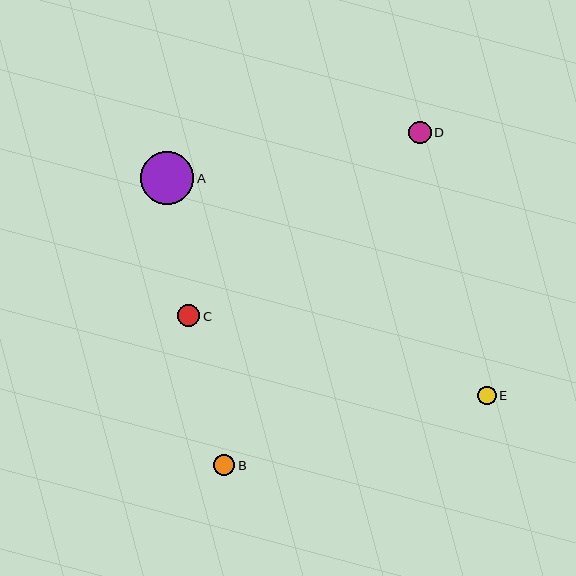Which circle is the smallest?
Circle E is the smallest with a size of approximately 19 pixels.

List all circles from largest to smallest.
From largest to smallest: A, C, D, B, E.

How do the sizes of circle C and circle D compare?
Circle C and circle D are approximately the same size.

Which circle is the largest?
Circle A is the largest with a size of approximately 53 pixels.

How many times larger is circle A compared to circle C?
Circle A is approximately 2.3 times the size of circle C.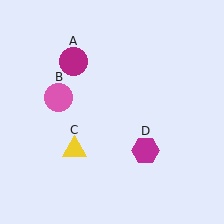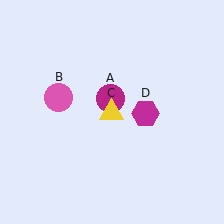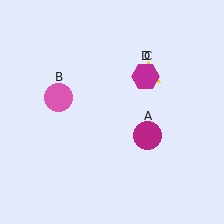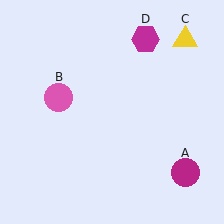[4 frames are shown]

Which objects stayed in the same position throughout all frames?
Pink circle (object B) remained stationary.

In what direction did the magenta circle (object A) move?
The magenta circle (object A) moved down and to the right.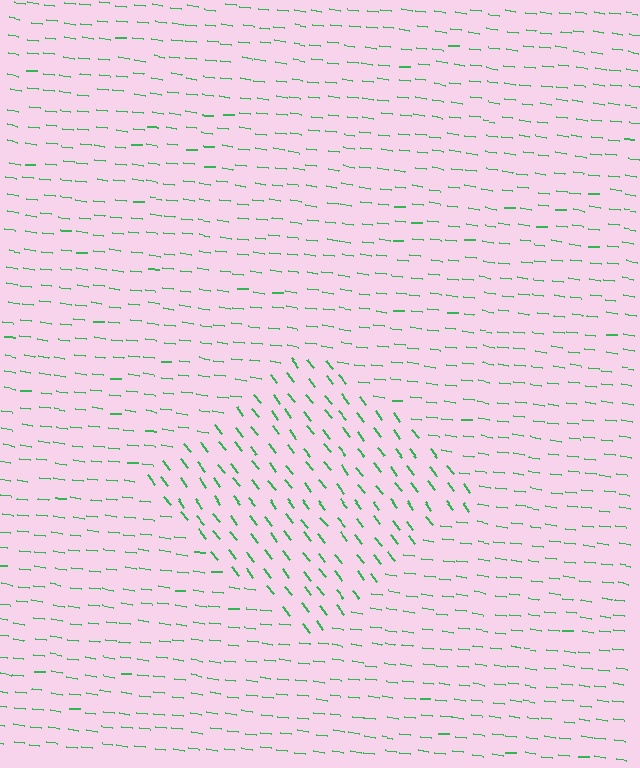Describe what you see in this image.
The image is filled with small green line segments. A diamond region in the image has lines oriented differently from the surrounding lines, creating a visible texture boundary.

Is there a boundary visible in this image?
Yes, there is a texture boundary formed by a change in line orientation.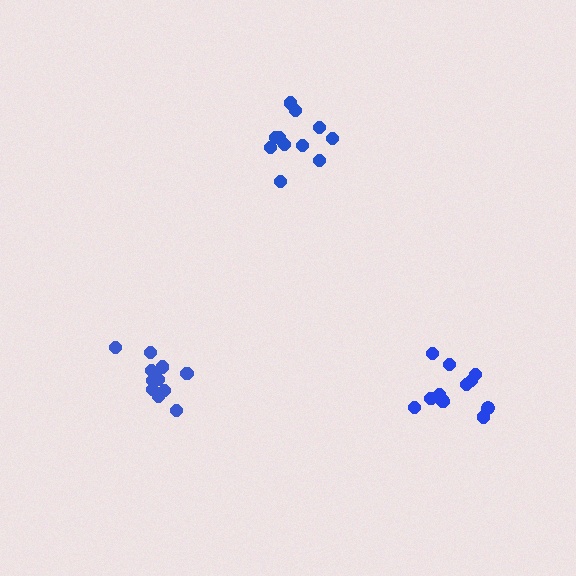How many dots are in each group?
Group 1: 12 dots, Group 2: 11 dots, Group 3: 12 dots (35 total).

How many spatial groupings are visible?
There are 3 spatial groupings.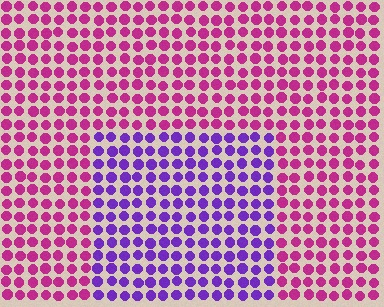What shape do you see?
I see a rectangle.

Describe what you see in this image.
The image is filled with small magenta elements in a uniform arrangement. A rectangle-shaped region is visible where the elements are tinted to a slightly different hue, forming a subtle color boundary.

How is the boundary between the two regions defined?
The boundary is defined purely by a slight shift in hue (about 52 degrees). Spacing, size, and orientation are identical on both sides.